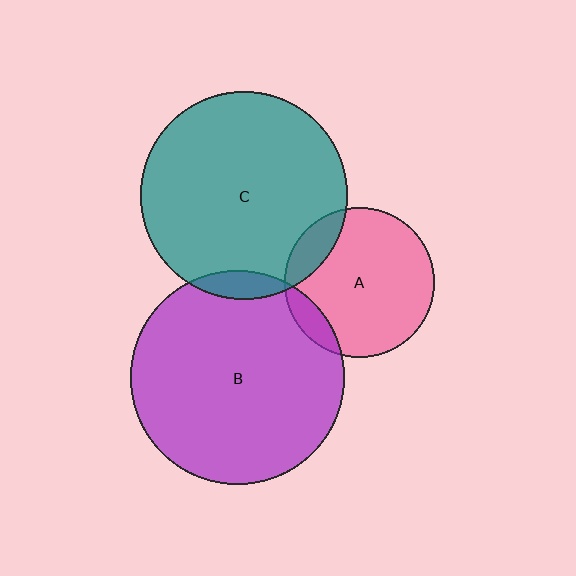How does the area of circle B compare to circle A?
Approximately 2.0 times.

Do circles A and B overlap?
Yes.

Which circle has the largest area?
Circle B (purple).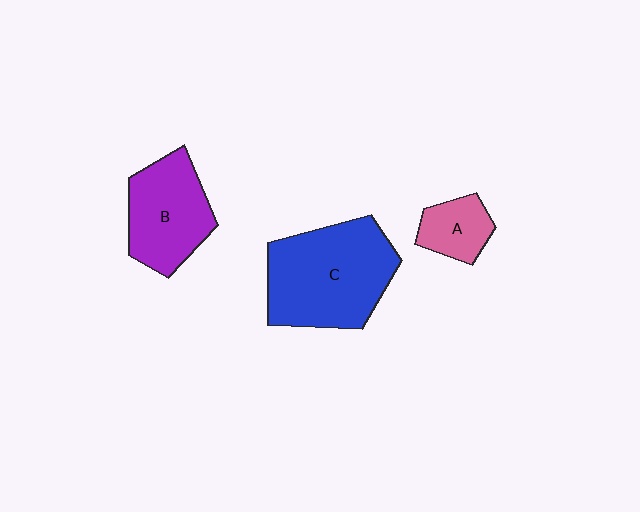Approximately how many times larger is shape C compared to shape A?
Approximately 3.1 times.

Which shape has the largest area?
Shape C (blue).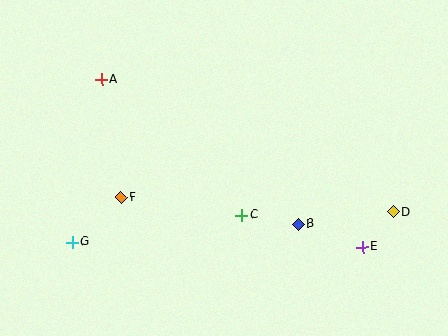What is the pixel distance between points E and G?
The distance between E and G is 290 pixels.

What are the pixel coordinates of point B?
Point B is at (298, 224).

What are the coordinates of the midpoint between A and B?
The midpoint between A and B is at (200, 152).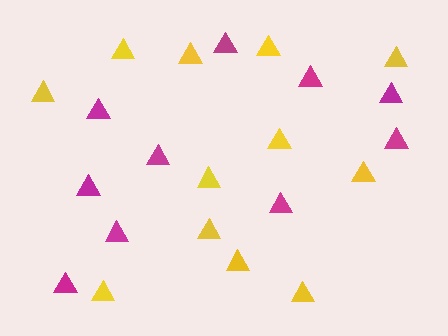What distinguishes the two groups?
There are 2 groups: one group of magenta triangles (10) and one group of yellow triangles (12).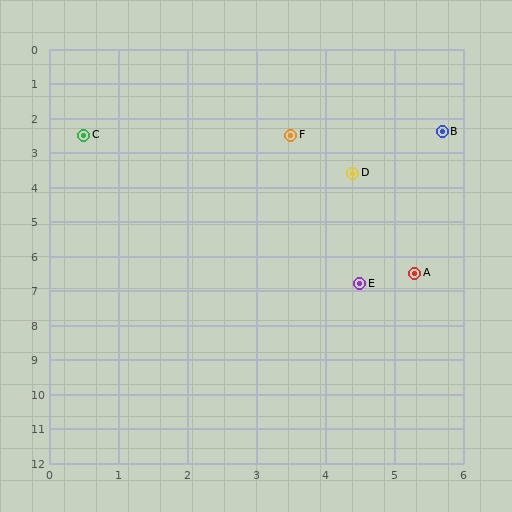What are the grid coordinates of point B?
Point B is at approximately (5.7, 2.4).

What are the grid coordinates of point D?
Point D is at approximately (4.4, 3.6).